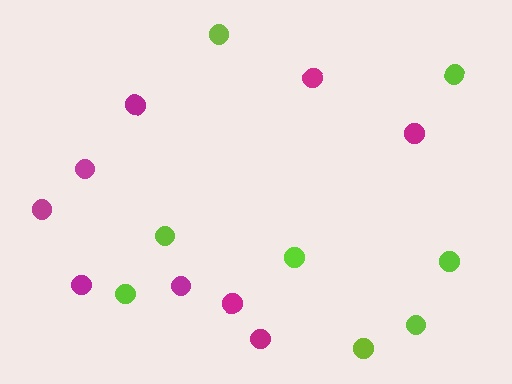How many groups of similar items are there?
There are 2 groups: one group of magenta circles (9) and one group of lime circles (8).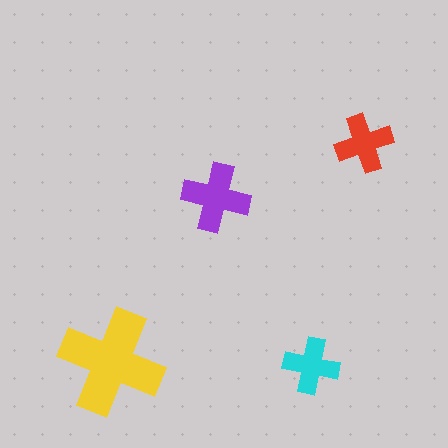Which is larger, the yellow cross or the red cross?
The yellow one.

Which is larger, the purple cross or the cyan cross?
The purple one.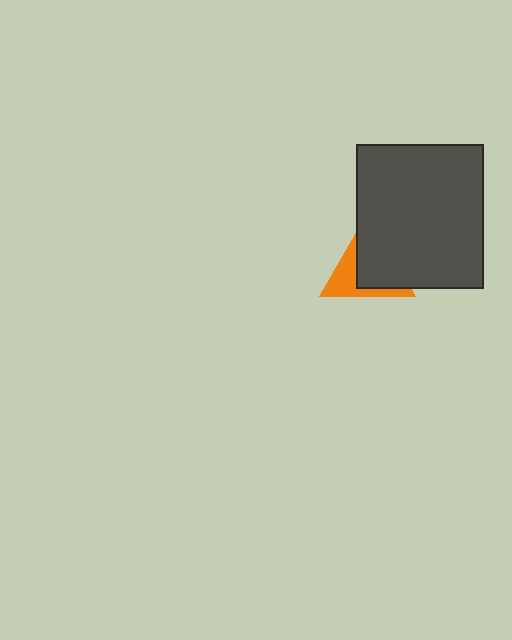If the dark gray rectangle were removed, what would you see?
You would see the complete orange triangle.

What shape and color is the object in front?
The object in front is a dark gray rectangle.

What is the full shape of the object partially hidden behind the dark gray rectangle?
The partially hidden object is an orange triangle.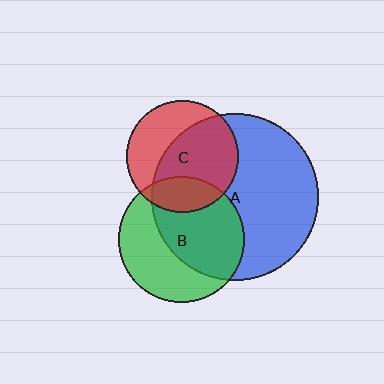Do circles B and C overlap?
Yes.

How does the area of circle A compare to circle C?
Approximately 2.2 times.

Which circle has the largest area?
Circle A (blue).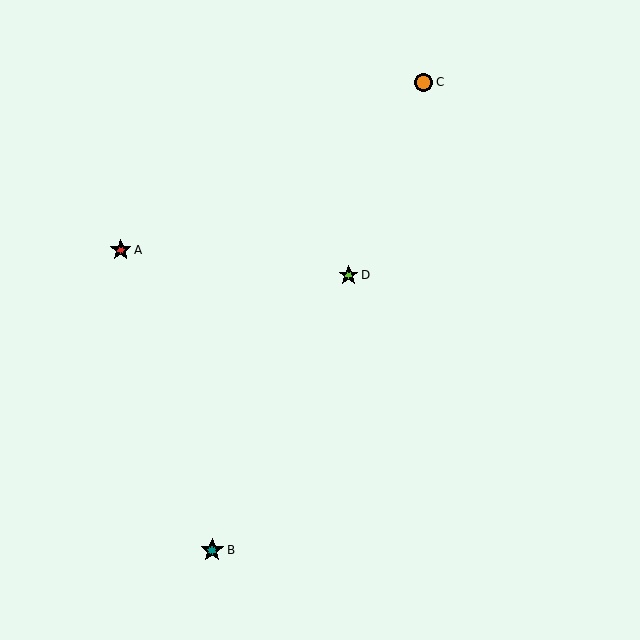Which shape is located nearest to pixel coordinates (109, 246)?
The red star (labeled A) at (121, 250) is nearest to that location.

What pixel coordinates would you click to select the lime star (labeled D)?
Click at (349, 275) to select the lime star D.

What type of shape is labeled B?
Shape B is a teal star.